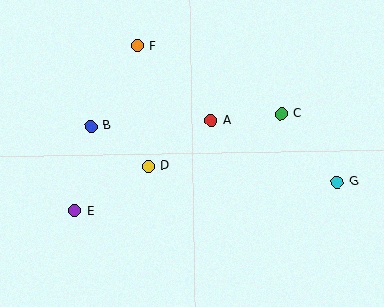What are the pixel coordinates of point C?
Point C is at (281, 114).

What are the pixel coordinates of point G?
Point G is at (337, 182).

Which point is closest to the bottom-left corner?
Point E is closest to the bottom-left corner.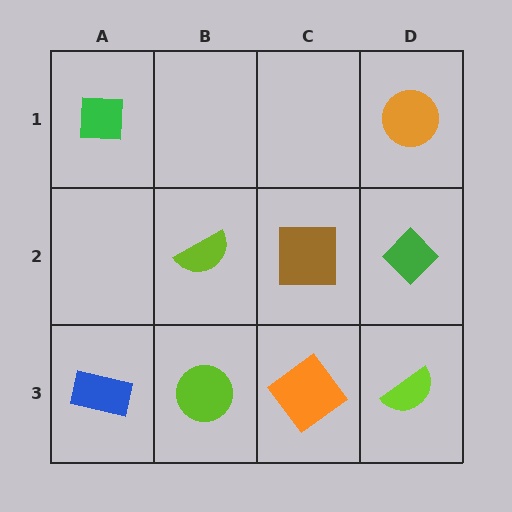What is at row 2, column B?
A lime semicircle.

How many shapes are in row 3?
4 shapes.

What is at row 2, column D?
A green diamond.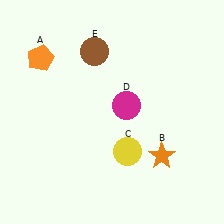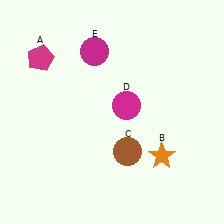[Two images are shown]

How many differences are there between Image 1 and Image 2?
There are 3 differences between the two images.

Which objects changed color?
A changed from orange to magenta. C changed from yellow to brown. E changed from brown to magenta.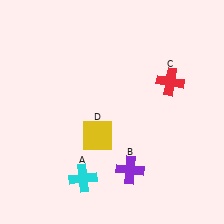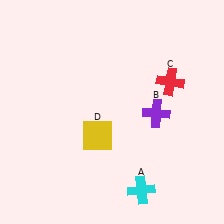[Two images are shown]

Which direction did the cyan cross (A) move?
The cyan cross (A) moved right.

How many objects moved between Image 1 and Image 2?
2 objects moved between the two images.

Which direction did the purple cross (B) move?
The purple cross (B) moved up.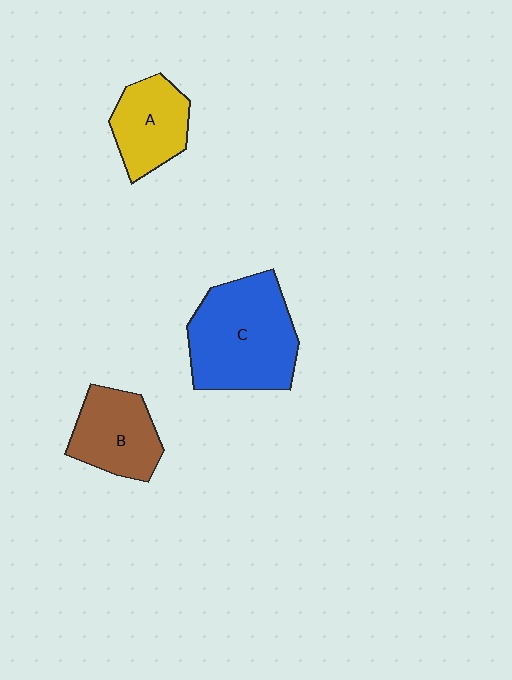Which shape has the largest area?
Shape C (blue).